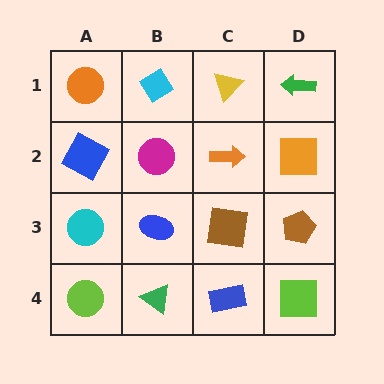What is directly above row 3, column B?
A magenta circle.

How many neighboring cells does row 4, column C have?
3.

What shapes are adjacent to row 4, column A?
A cyan circle (row 3, column A), a green triangle (row 4, column B).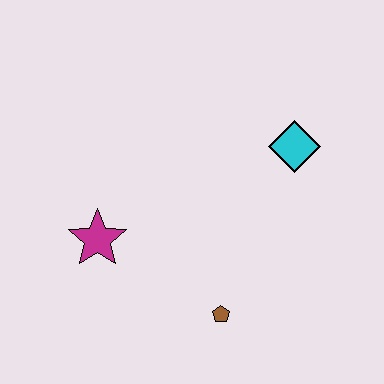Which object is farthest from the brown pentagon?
The cyan diamond is farthest from the brown pentagon.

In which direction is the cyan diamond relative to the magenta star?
The cyan diamond is to the right of the magenta star.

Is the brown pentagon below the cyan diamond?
Yes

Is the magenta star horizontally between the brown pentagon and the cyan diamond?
No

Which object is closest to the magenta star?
The brown pentagon is closest to the magenta star.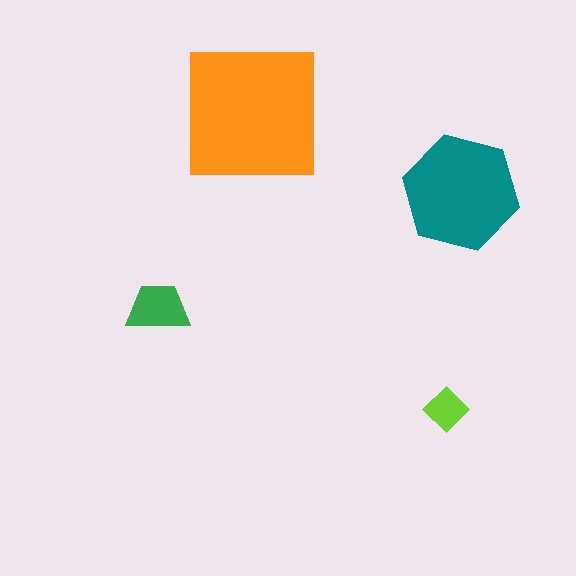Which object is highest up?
The orange square is topmost.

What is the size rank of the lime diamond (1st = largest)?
4th.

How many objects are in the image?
There are 4 objects in the image.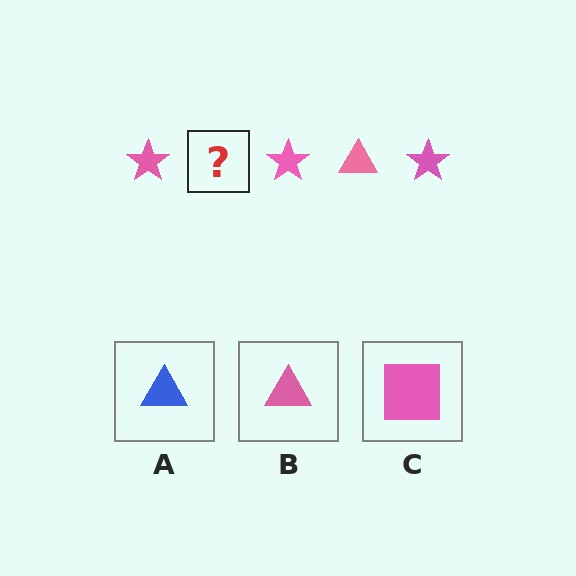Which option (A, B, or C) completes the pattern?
B.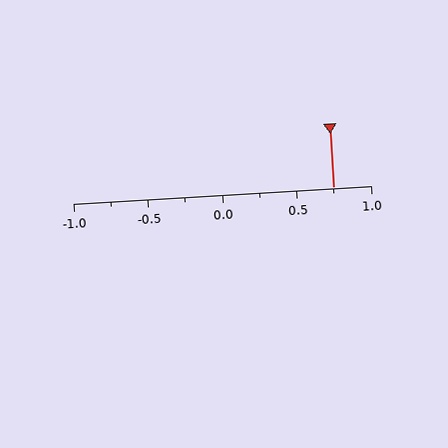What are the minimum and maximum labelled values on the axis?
The axis runs from -1.0 to 1.0.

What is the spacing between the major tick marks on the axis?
The major ticks are spaced 0.5 apart.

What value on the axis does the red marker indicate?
The marker indicates approximately 0.75.